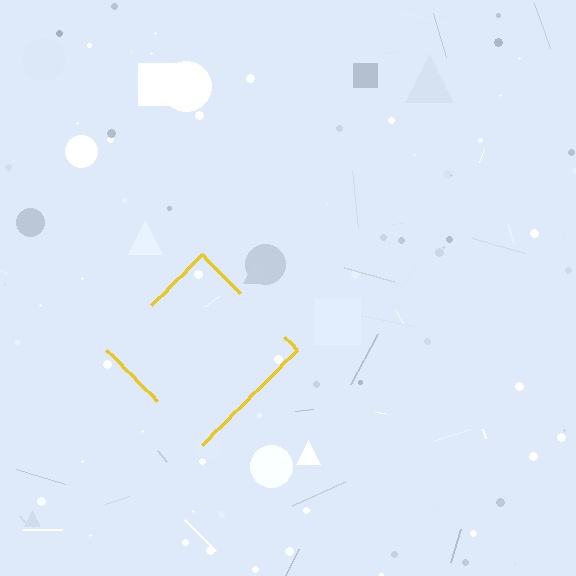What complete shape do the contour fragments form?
The contour fragments form a diamond.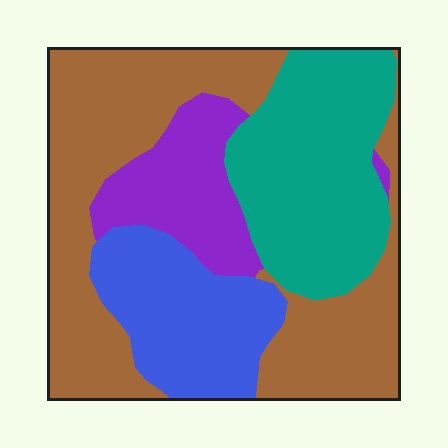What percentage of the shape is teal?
Teal covers around 25% of the shape.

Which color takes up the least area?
Purple, at roughly 15%.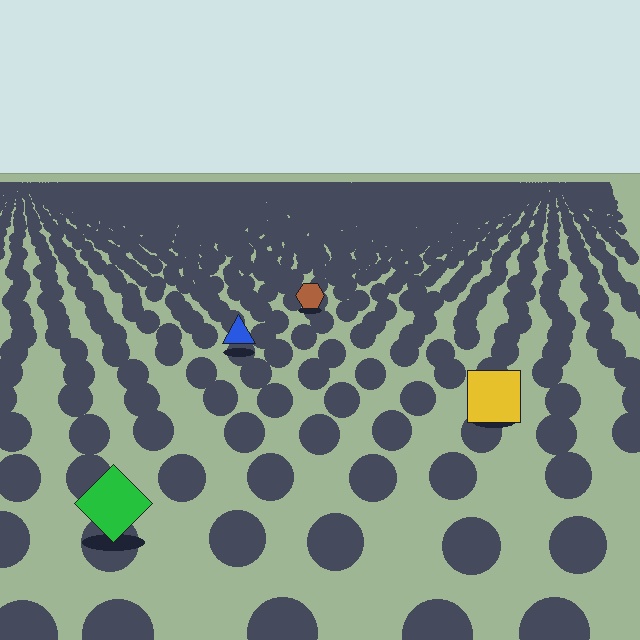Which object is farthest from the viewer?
The brown hexagon is farthest from the viewer. It appears smaller and the ground texture around it is denser.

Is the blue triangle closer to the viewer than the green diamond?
No. The green diamond is closer — you can tell from the texture gradient: the ground texture is coarser near it.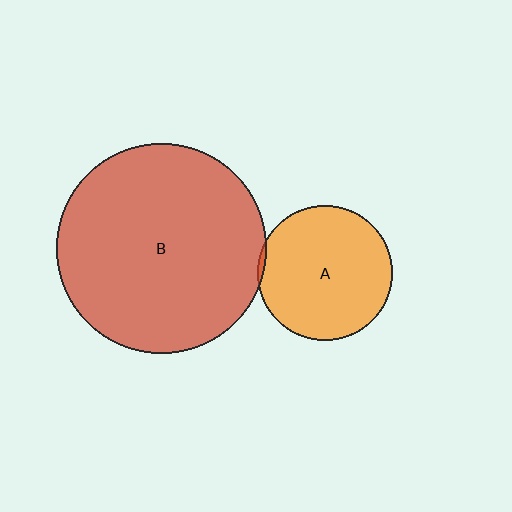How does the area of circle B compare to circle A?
Approximately 2.4 times.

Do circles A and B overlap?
Yes.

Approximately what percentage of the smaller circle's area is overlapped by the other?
Approximately 5%.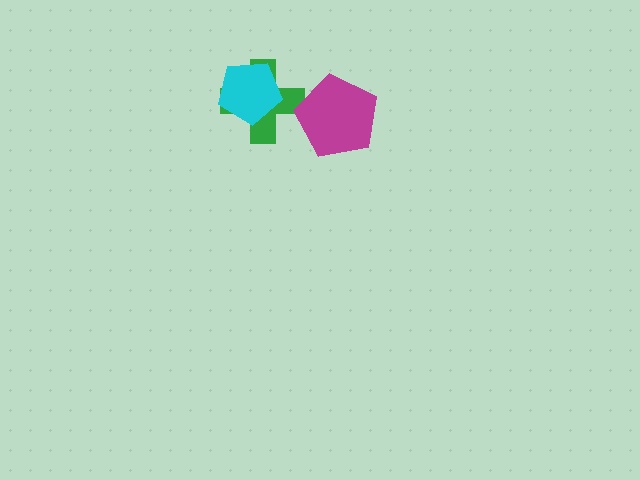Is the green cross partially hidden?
Yes, it is partially covered by another shape.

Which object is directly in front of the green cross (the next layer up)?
The cyan pentagon is directly in front of the green cross.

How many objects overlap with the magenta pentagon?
1 object overlaps with the magenta pentagon.